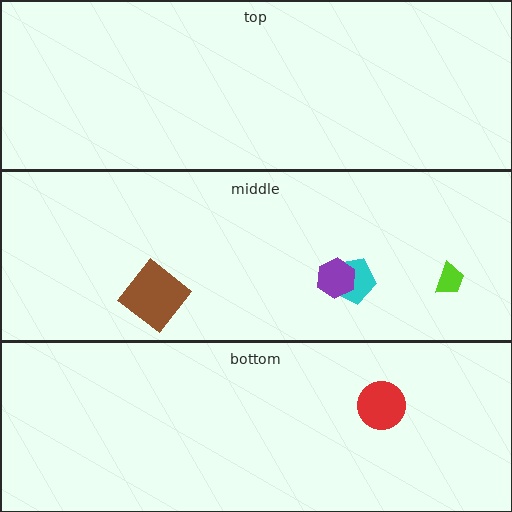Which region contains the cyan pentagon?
The middle region.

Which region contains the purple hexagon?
The middle region.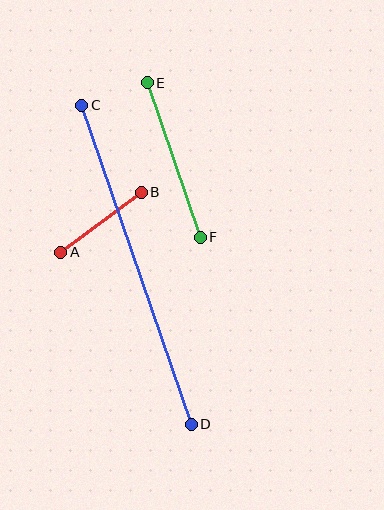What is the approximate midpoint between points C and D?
The midpoint is at approximately (136, 265) pixels.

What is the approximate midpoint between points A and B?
The midpoint is at approximately (101, 222) pixels.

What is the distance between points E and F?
The distance is approximately 163 pixels.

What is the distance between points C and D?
The distance is approximately 337 pixels.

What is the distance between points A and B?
The distance is approximately 100 pixels.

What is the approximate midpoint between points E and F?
The midpoint is at approximately (174, 160) pixels.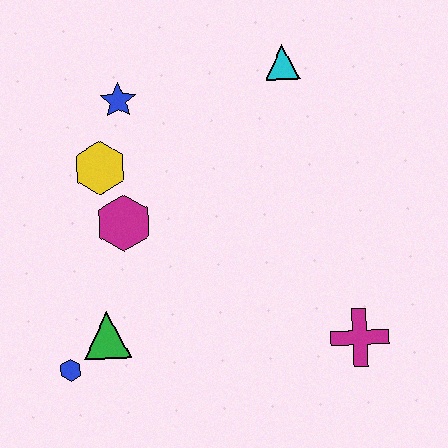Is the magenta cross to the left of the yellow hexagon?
No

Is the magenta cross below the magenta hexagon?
Yes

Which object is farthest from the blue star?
The magenta cross is farthest from the blue star.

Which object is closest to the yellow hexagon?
The magenta hexagon is closest to the yellow hexagon.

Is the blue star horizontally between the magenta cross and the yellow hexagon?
Yes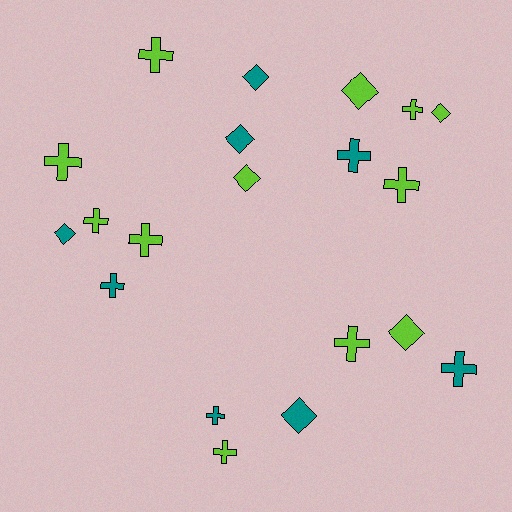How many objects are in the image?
There are 20 objects.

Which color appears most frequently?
Lime, with 12 objects.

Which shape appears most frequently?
Cross, with 12 objects.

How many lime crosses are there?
There are 8 lime crosses.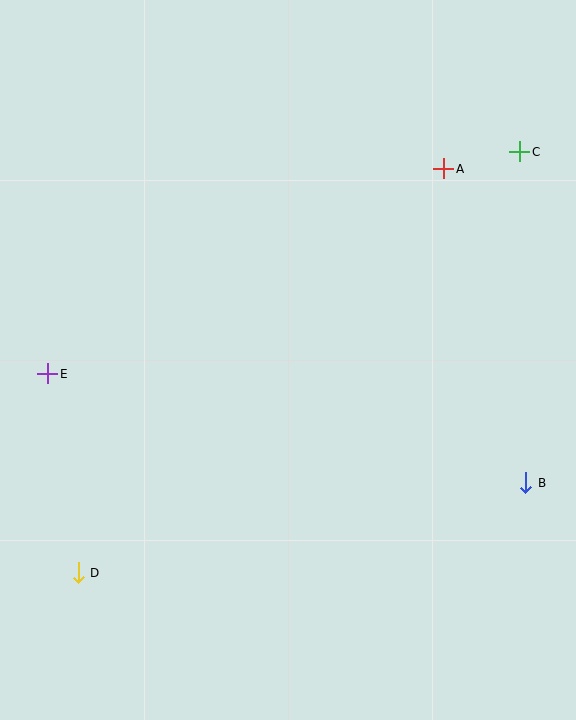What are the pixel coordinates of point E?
Point E is at (48, 374).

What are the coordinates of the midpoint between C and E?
The midpoint between C and E is at (284, 263).